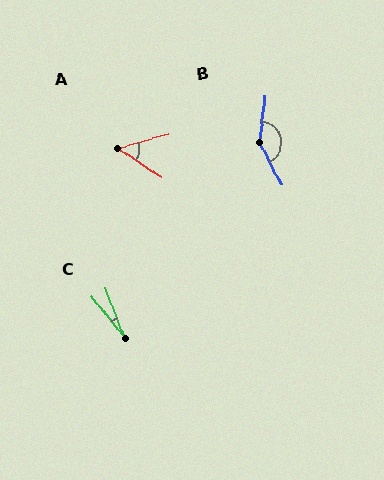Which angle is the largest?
B, at approximately 146 degrees.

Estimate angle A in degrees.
Approximately 50 degrees.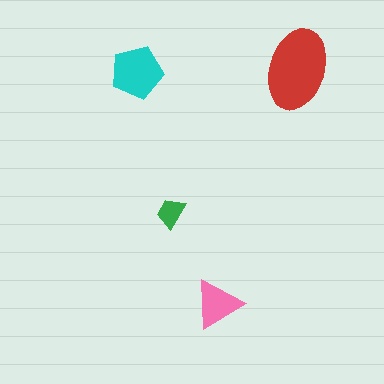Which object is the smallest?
The green trapezoid.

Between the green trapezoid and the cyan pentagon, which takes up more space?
The cyan pentagon.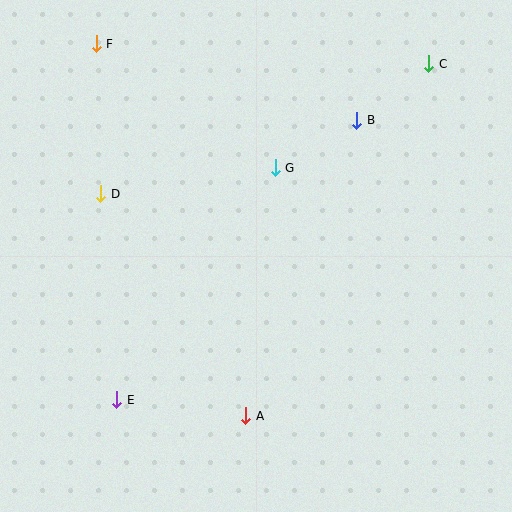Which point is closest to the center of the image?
Point G at (275, 168) is closest to the center.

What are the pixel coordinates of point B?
Point B is at (357, 120).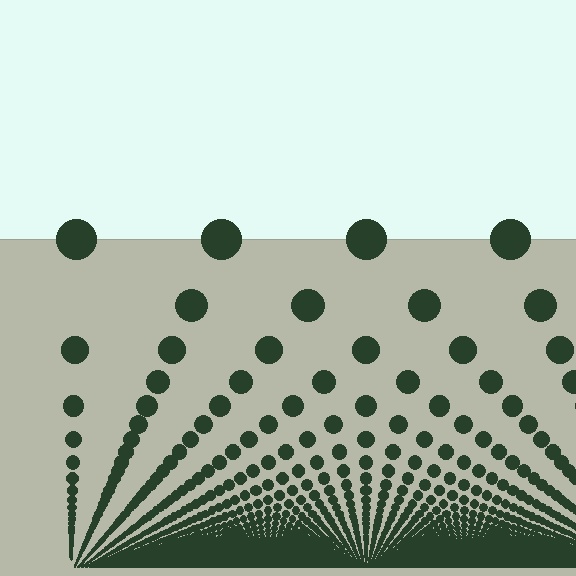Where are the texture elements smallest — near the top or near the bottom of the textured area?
Near the bottom.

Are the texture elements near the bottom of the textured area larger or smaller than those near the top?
Smaller. The gradient is inverted — elements near the bottom are smaller and denser.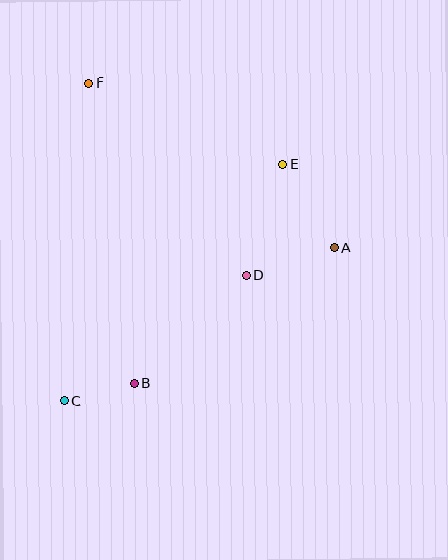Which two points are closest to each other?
Points B and C are closest to each other.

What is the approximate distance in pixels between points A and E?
The distance between A and E is approximately 97 pixels.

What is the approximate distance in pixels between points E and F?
The distance between E and F is approximately 211 pixels.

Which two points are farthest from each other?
Points C and E are farthest from each other.